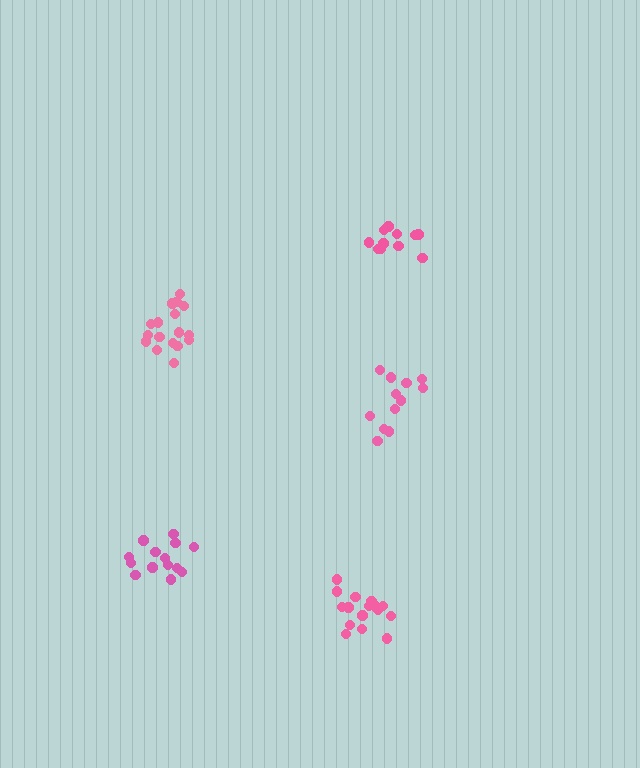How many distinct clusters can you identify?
There are 5 distinct clusters.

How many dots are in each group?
Group 1: 11 dots, Group 2: 12 dots, Group 3: 17 dots, Group 4: 14 dots, Group 5: 16 dots (70 total).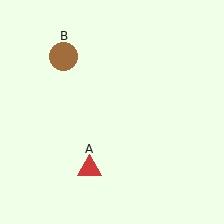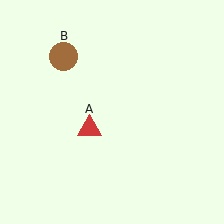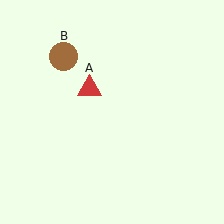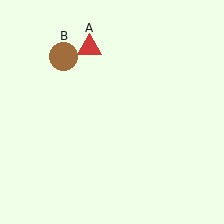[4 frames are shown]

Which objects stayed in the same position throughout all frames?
Brown circle (object B) remained stationary.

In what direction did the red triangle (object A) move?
The red triangle (object A) moved up.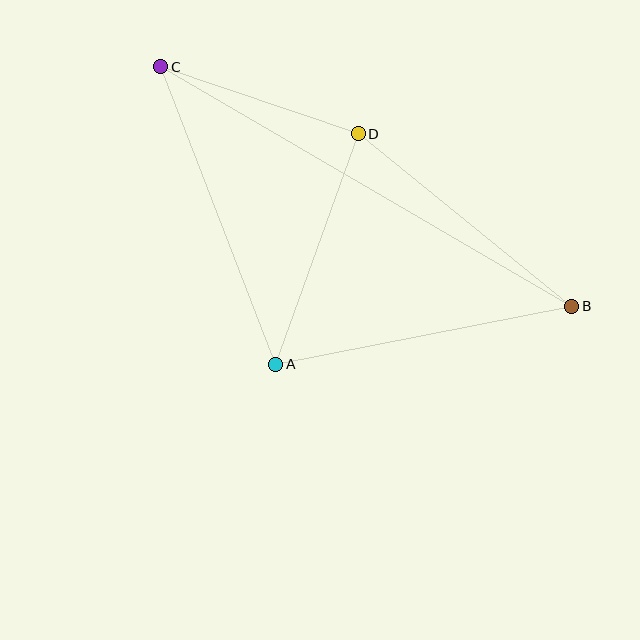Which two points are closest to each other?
Points C and D are closest to each other.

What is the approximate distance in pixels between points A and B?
The distance between A and B is approximately 301 pixels.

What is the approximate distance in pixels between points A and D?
The distance between A and D is approximately 245 pixels.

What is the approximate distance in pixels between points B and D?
The distance between B and D is approximately 274 pixels.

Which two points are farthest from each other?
Points B and C are farthest from each other.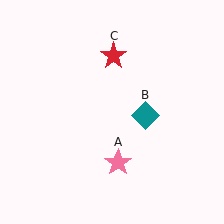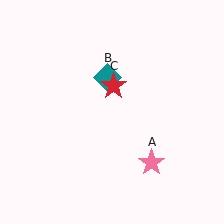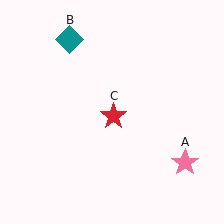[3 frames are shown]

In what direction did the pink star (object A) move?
The pink star (object A) moved right.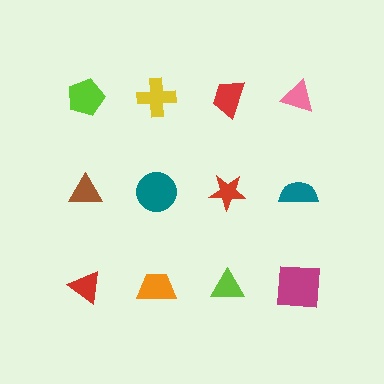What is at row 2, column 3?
A red star.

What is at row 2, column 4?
A teal semicircle.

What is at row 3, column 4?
A magenta square.